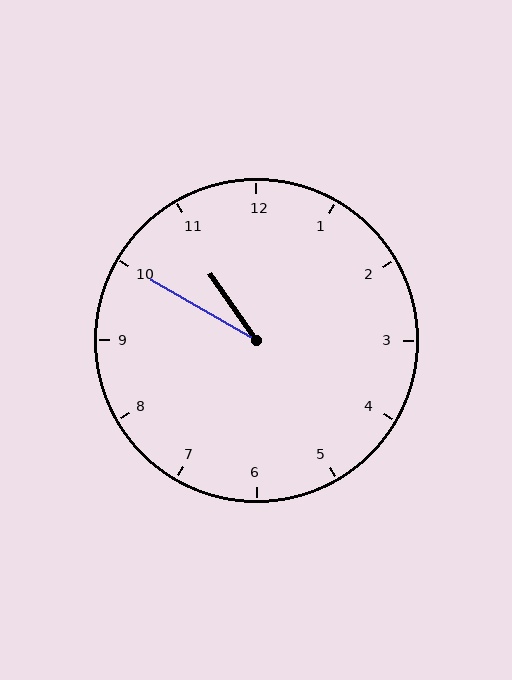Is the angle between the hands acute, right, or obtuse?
It is acute.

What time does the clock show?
10:50.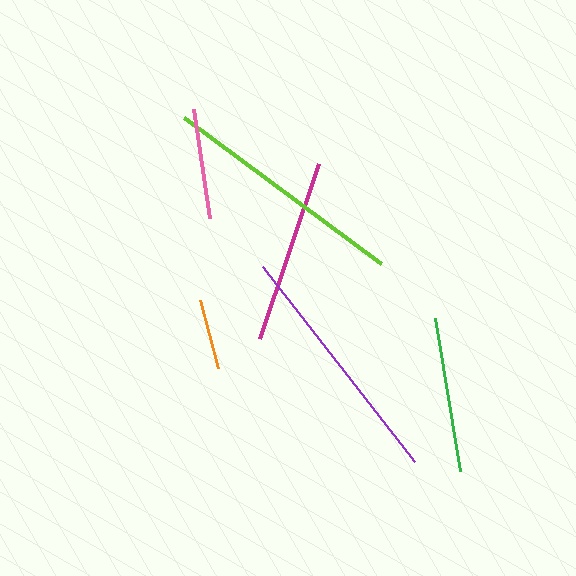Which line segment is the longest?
The purple line is the longest at approximately 248 pixels.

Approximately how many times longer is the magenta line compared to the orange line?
The magenta line is approximately 2.6 times the length of the orange line.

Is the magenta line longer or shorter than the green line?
The magenta line is longer than the green line.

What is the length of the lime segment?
The lime segment is approximately 246 pixels long.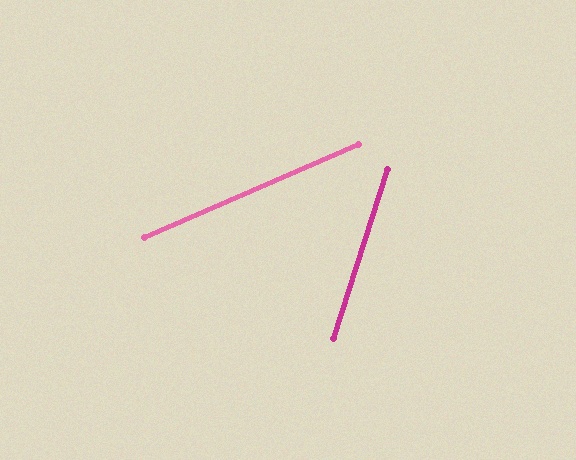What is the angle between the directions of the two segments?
Approximately 49 degrees.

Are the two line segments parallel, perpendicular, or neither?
Neither parallel nor perpendicular — they differ by about 49°.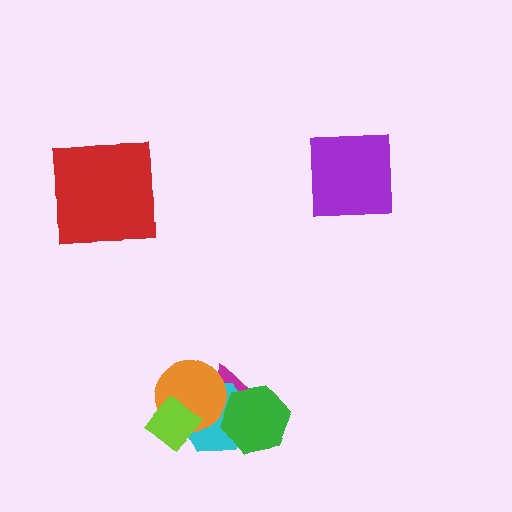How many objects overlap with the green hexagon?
2 objects overlap with the green hexagon.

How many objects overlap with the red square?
0 objects overlap with the red square.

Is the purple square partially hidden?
No, no other shape covers it.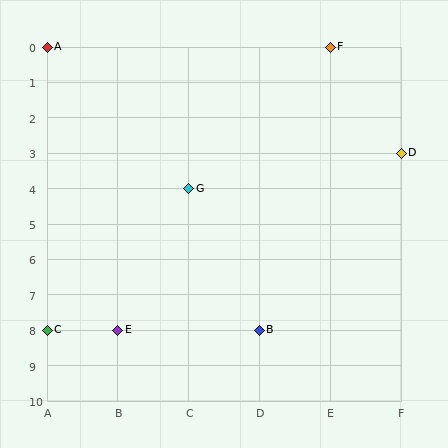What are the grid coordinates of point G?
Point G is at grid coordinates (C, 4).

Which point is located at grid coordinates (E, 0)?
Point F is at (E, 0).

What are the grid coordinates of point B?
Point B is at grid coordinates (D, 8).